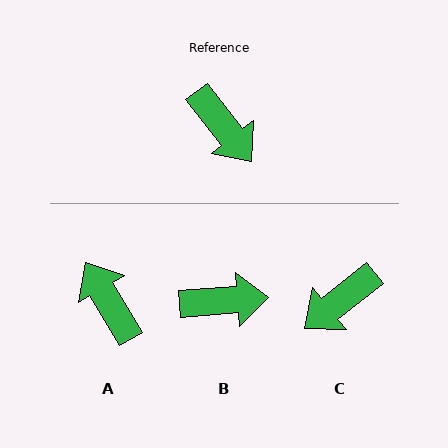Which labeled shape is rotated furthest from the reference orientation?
A, about 173 degrees away.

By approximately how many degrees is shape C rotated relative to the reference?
Approximately 90 degrees clockwise.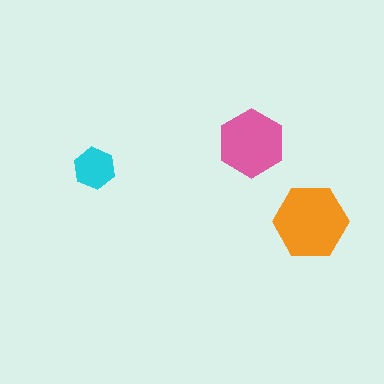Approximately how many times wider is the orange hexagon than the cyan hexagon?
About 2 times wider.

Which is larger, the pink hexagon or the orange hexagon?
The orange one.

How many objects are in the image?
There are 3 objects in the image.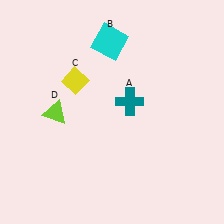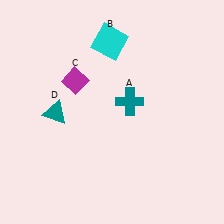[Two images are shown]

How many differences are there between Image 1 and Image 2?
There are 2 differences between the two images.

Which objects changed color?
C changed from yellow to magenta. D changed from lime to teal.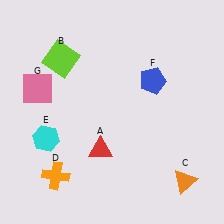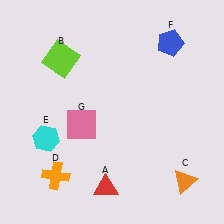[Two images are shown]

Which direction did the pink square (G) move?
The pink square (G) moved right.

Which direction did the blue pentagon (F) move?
The blue pentagon (F) moved up.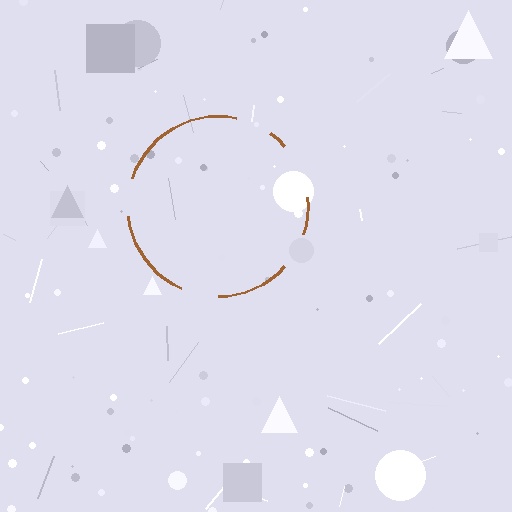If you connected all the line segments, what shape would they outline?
They would outline a circle.